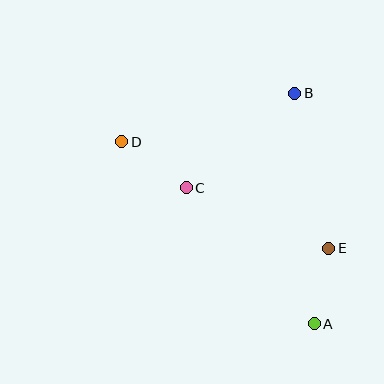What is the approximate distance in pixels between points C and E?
The distance between C and E is approximately 155 pixels.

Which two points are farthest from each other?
Points A and D are farthest from each other.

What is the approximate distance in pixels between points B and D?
The distance between B and D is approximately 180 pixels.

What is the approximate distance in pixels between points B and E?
The distance between B and E is approximately 159 pixels.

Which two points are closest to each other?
Points A and E are closest to each other.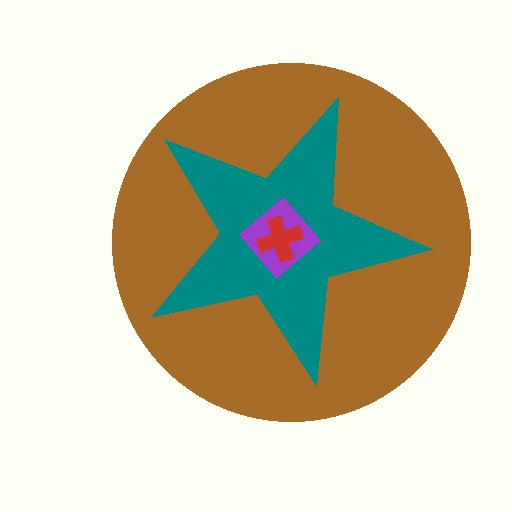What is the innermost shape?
The red cross.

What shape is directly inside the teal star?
The purple diamond.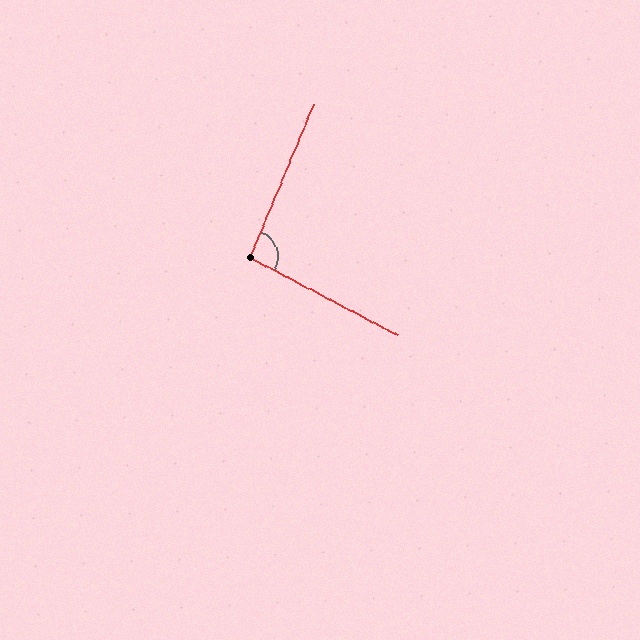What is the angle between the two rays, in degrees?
Approximately 95 degrees.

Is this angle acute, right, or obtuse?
It is obtuse.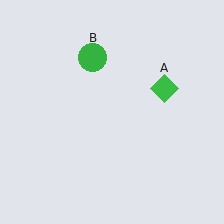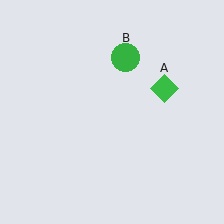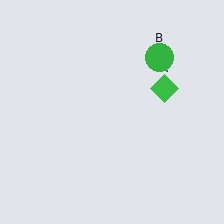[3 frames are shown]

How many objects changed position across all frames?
1 object changed position: green circle (object B).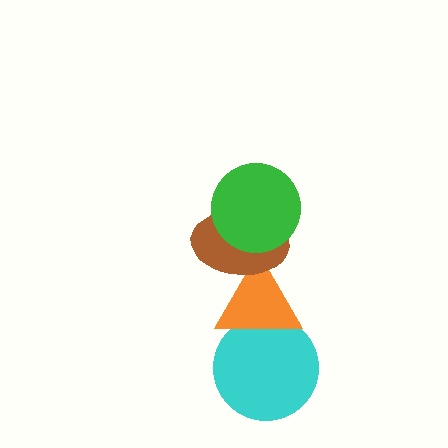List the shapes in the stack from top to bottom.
From top to bottom: the green circle, the brown ellipse, the orange triangle, the cyan circle.